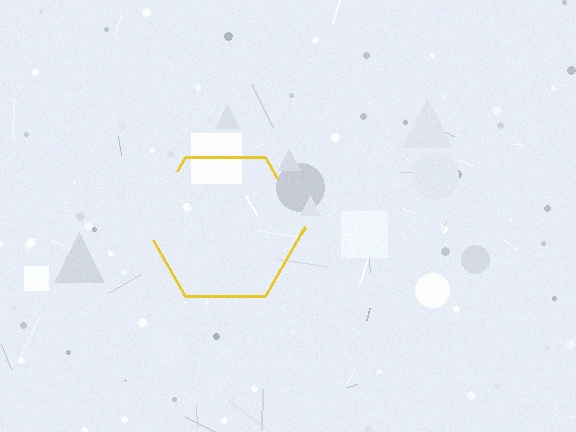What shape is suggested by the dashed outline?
The dashed outline suggests a hexagon.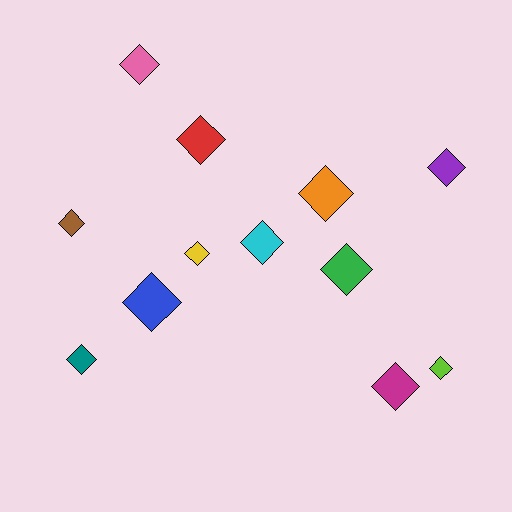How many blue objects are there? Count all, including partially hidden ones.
There is 1 blue object.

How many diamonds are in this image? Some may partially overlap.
There are 12 diamonds.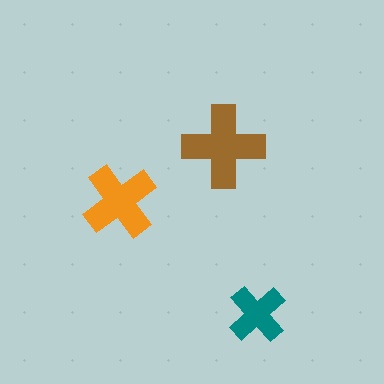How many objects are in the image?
There are 3 objects in the image.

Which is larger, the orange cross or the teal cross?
The orange one.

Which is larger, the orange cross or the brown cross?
The brown one.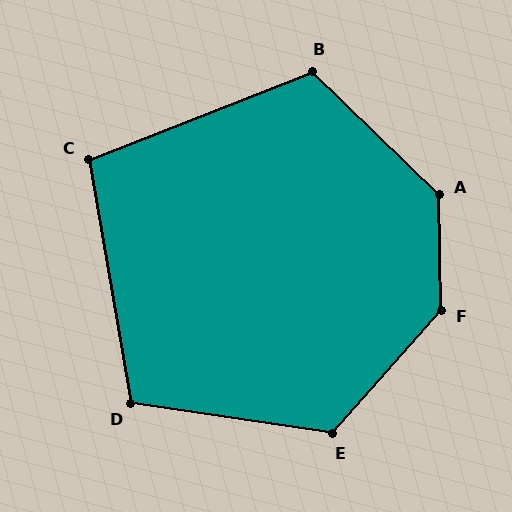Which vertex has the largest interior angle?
F, at approximately 137 degrees.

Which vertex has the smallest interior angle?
C, at approximately 102 degrees.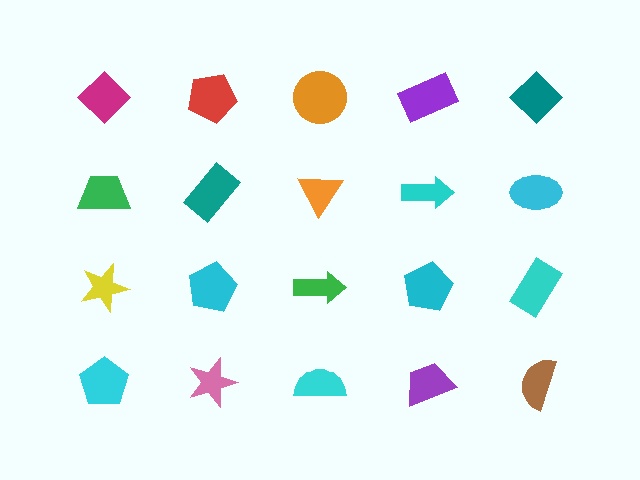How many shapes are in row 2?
5 shapes.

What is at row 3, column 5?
A cyan rectangle.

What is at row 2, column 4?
A cyan arrow.